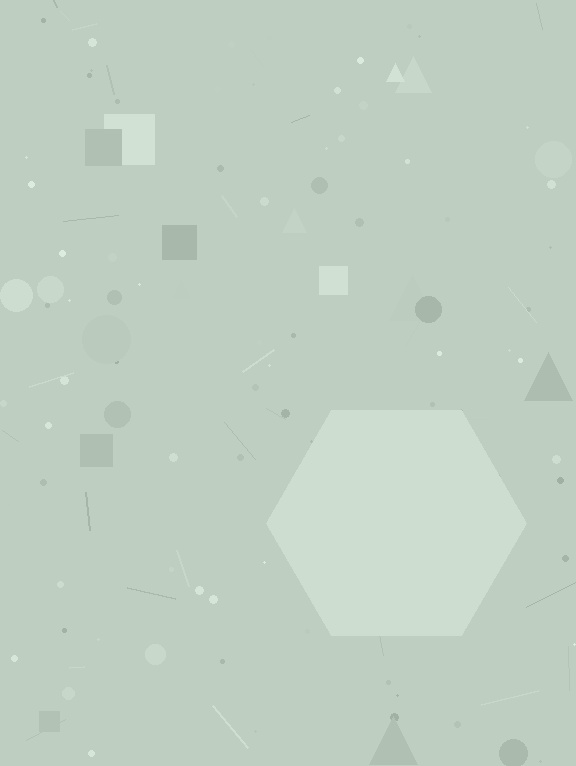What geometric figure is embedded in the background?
A hexagon is embedded in the background.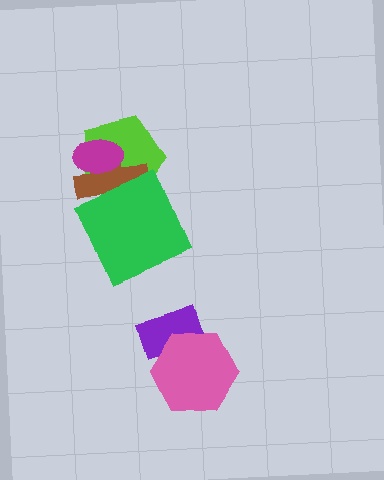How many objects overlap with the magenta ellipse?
2 objects overlap with the magenta ellipse.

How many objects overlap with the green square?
2 objects overlap with the green square.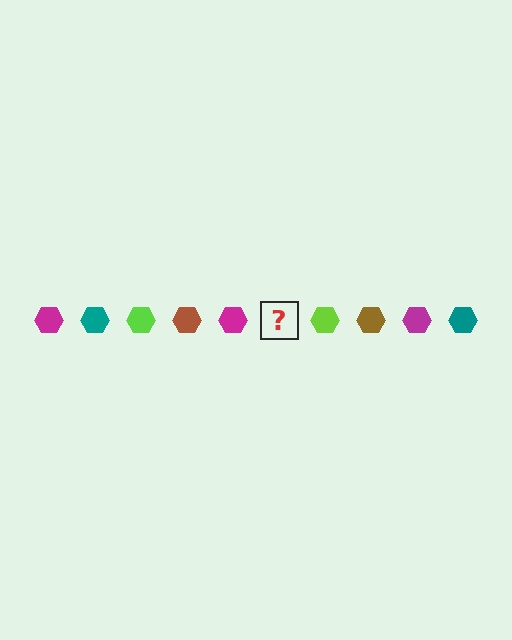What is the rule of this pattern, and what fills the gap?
The rule is that the pattern cycles through magenta, teal, lime, brown hexagons. The gap should be filled with a teal hexagon.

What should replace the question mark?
The question mark should be replaced with a teal hexagon.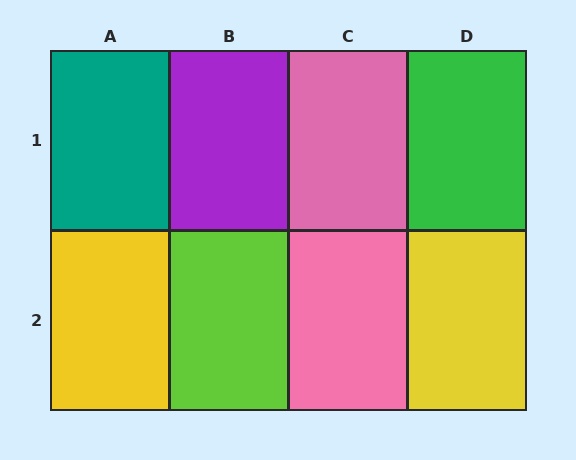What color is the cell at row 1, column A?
Teal.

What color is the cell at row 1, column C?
Pink.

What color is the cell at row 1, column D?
Green.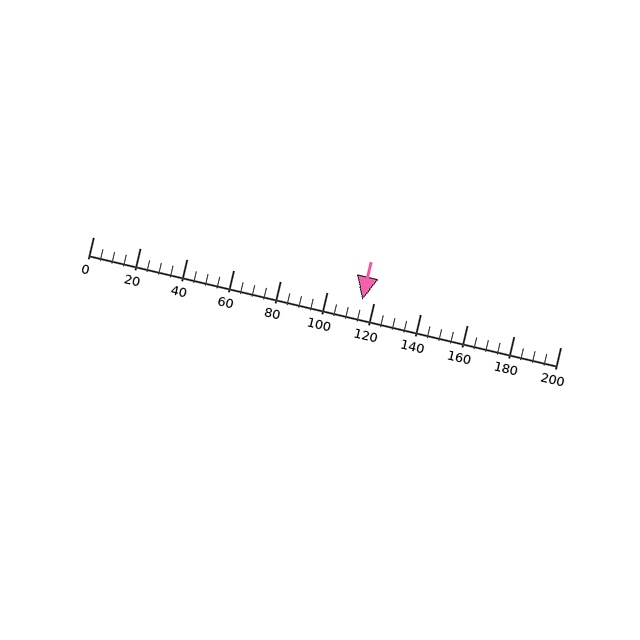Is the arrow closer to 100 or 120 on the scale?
The arrow is closer to 120.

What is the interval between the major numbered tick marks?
The major tick marks are spaced 20 units apart.